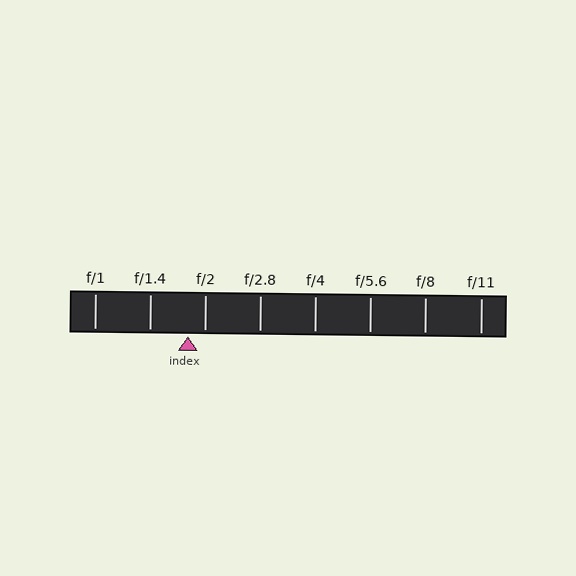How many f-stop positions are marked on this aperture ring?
There are 8 f-stop positions marked.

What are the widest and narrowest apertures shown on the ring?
The widest aperture shown is f/1 and the narrowest is f/11.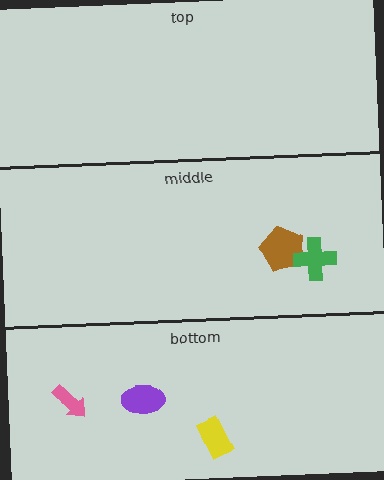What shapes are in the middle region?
The brown pentagon, the green cross.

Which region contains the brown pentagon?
The middle region.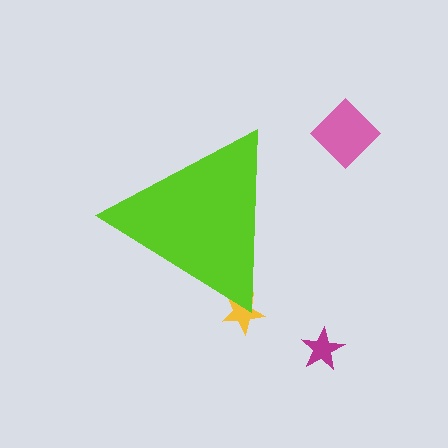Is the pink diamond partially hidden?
No, the pink diamond is fully visible.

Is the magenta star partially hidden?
No, the magenta star is fully visible.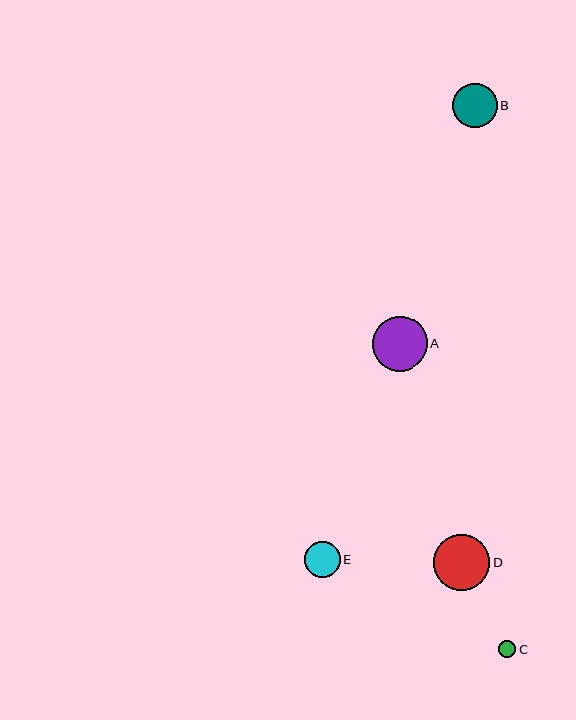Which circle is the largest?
Circle D is the largest with a size of approximately 56 pixels.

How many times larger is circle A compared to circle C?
Circle A is approximately 3.2 times the size of circle C.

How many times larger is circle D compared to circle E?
Circle D is approximately 1.6 times the size of circle E.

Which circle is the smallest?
Circle C is the smallest with a size of approximately 17 pixels.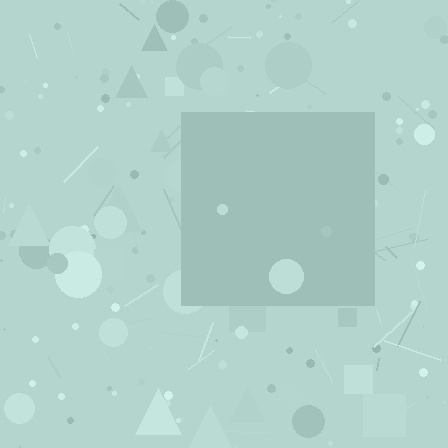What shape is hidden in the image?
A square is hidden in the image.